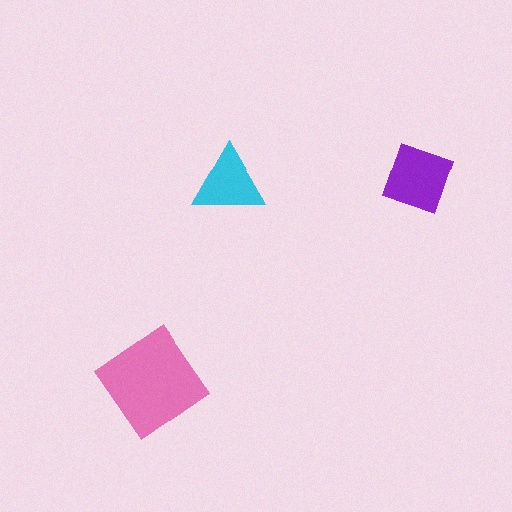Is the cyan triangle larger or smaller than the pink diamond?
Smaller.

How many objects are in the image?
There are 3 objects in the image.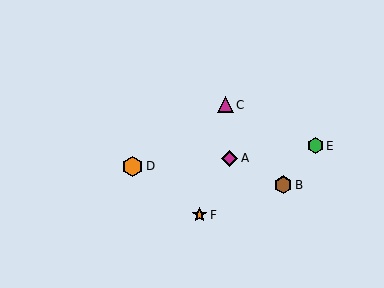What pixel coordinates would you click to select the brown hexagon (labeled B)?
Click at (283, 185) to select the brown hexagon B.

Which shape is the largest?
The orange hexagon (labeled D) is the largest.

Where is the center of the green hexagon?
The center of the green hexagon is at (315, 146).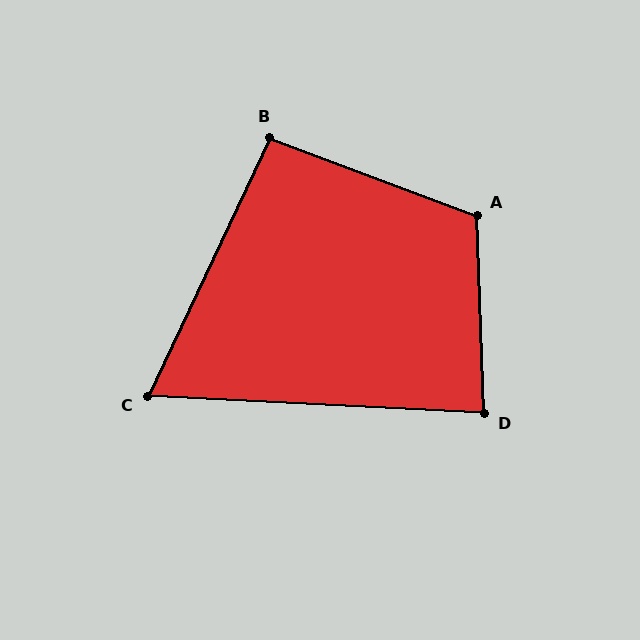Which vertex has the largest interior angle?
A, at approximately 113 degrees.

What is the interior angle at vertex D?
Approximately 85 degrees (approximately right).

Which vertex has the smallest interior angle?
C, at approximately 67 degrees.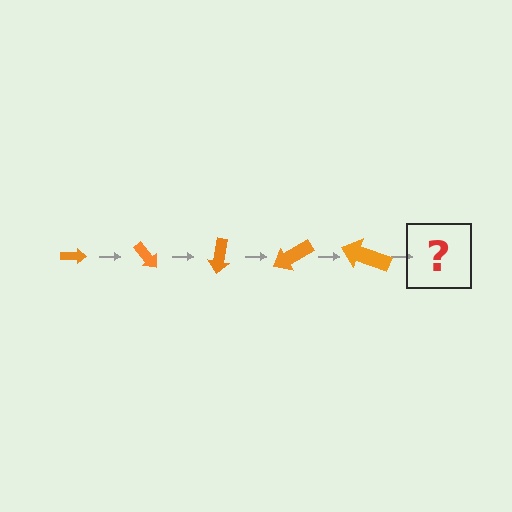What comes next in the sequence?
The next element should be an arrow, larger than the previous one and rotated 250 degrees from the start.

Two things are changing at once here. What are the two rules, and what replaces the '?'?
The two rules are that the arrow grows larger each step and it rotates 50 degrees each step. The '?' should be an arrow, larger than the previous one and rotated 250 degrees from the start.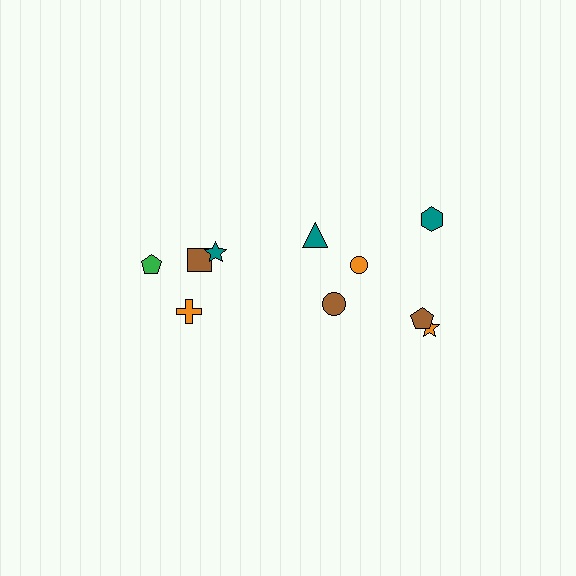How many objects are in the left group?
There are 4 objects.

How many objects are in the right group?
There are 6 objects.